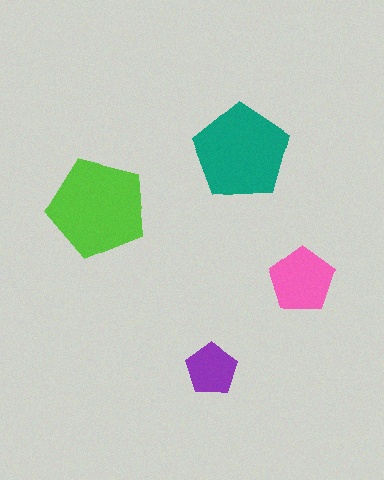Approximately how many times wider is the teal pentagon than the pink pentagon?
About 1.5 times wider.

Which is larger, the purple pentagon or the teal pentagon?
The teal one.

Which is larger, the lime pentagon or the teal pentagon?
The lime one.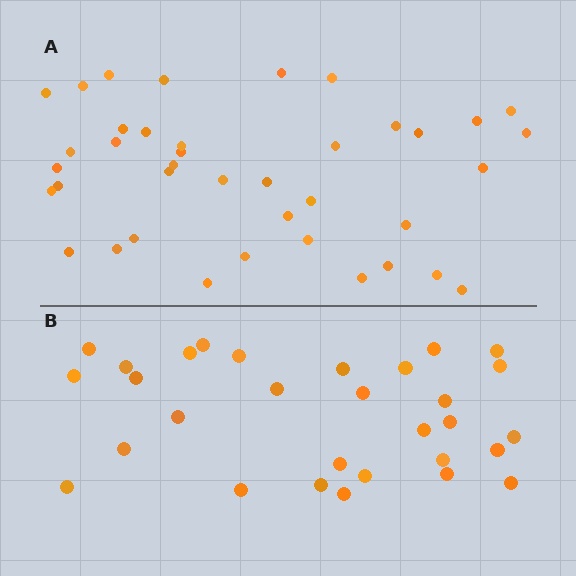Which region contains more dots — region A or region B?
Region A (the top region) has more dots.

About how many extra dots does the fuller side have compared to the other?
Region A has roughly 8 or so more dots than region B.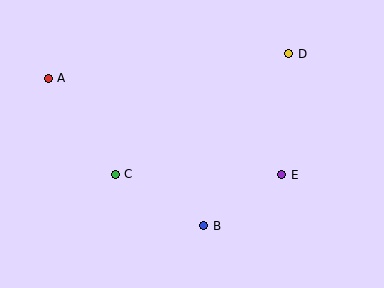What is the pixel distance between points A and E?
The distance between A and E is 253 pixels.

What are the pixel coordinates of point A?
Point A is at (48, 78).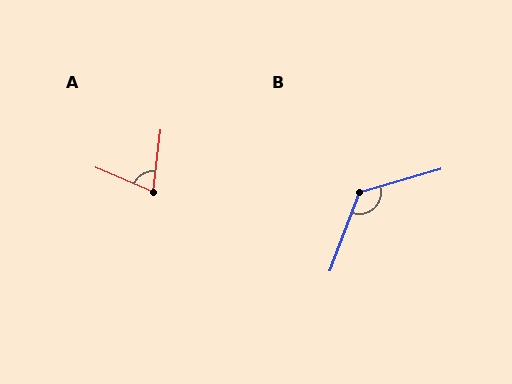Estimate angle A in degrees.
Approximately 74 degrees.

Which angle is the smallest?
A, at approximately 74 degrees.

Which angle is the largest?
B, at approximately 127 degrees.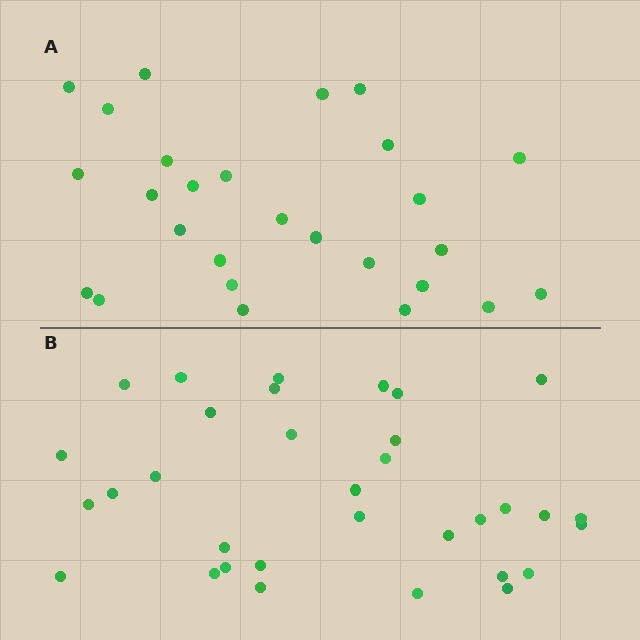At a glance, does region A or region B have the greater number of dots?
Region B (the bottom region) has more dots.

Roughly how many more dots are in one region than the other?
Region B has about 6 more dots than region A.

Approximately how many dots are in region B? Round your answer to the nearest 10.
About 30 dots. (The exact count is 33, which rounds to 30.)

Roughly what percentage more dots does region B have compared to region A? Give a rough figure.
About 20% more.